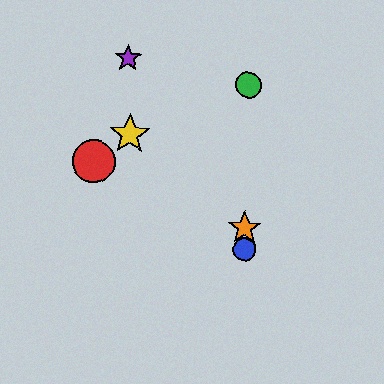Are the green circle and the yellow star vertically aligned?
No, the green circle is at x≈249 and the yellow star is at x≈130.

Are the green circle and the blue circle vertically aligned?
Yes, both are at x≈249.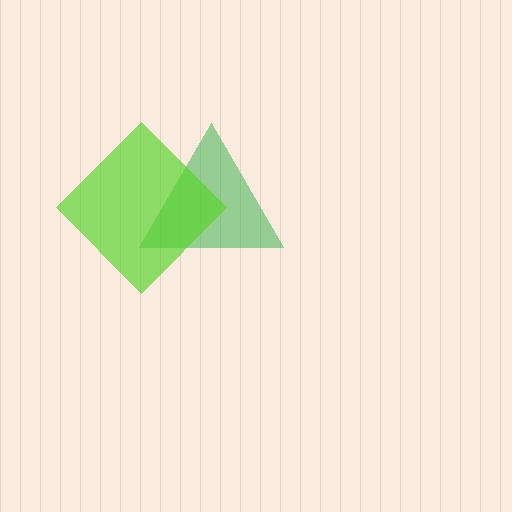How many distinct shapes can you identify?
There are 2 distinct shapes: a green triangle, a lime diamond.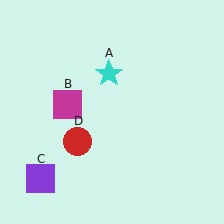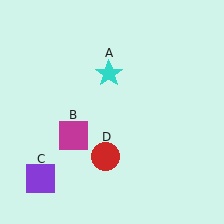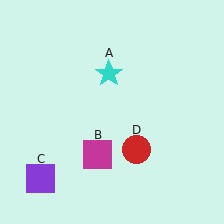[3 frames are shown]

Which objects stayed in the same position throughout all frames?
Cyan star (object A) and purple square (object C) remained stationary.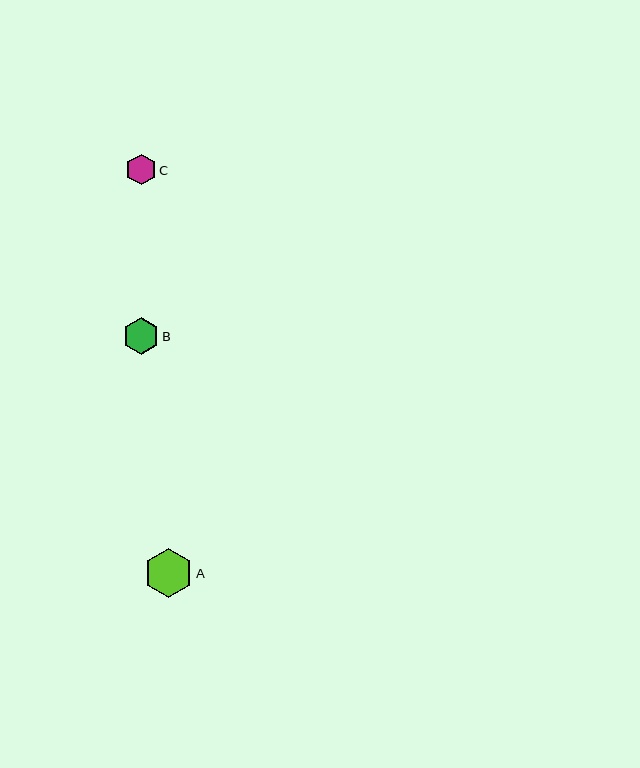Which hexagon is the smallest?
Hexagon C is the smallest with a size of approximately 30 pixels.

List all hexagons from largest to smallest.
From largest to smallest: A, B, C.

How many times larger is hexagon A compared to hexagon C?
Hexagon A is approximately 1.6 times the size of hexagon C.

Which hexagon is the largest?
Hexagon A is the largest with a size of approximately 49 pixels.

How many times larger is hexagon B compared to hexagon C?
Hexagon B is approximately 1.2 times the size of hexagon C.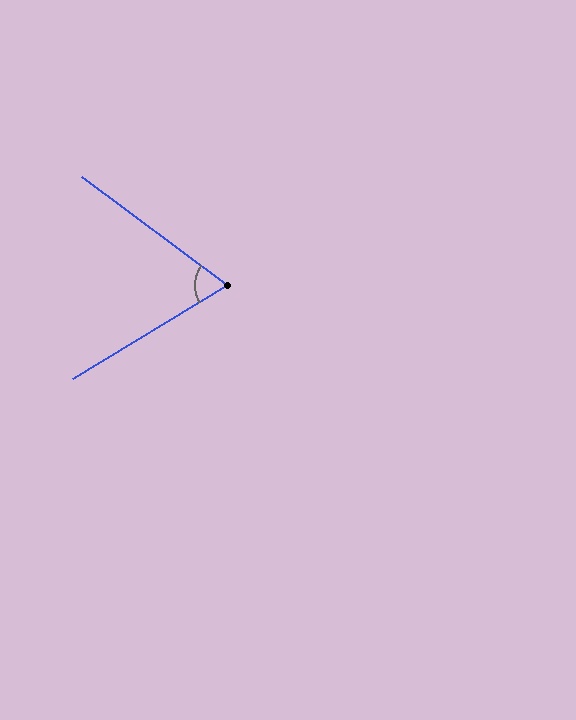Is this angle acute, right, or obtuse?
It is acute.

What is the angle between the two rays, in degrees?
Approximately 68 degrees.